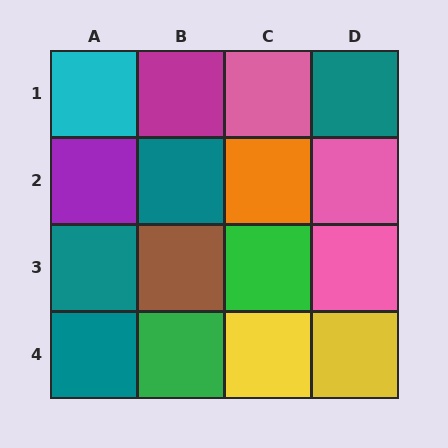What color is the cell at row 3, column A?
Teal.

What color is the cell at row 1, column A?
Cyan.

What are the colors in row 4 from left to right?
Teal, green, yellow, yellow.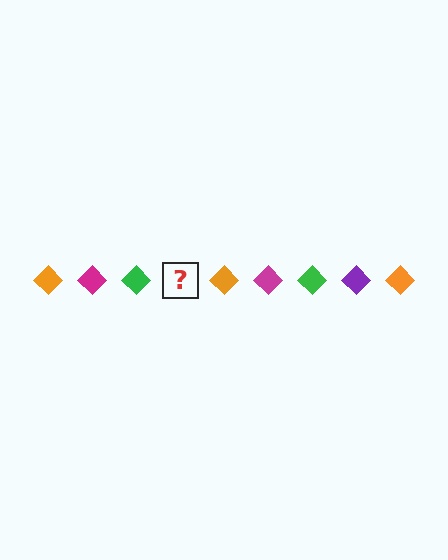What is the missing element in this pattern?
The missing element is a purple diamond.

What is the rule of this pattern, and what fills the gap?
The rule is that the pattern cycles through orange, magenta, green, purple diamonds. The gap should be filled with a purple diamond.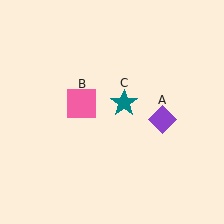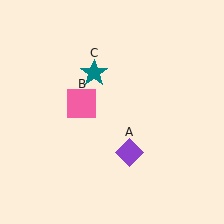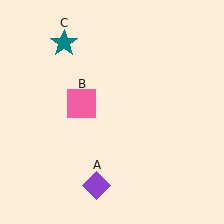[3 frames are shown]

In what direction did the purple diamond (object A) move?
The purple diamond (object A) moved down and to the left.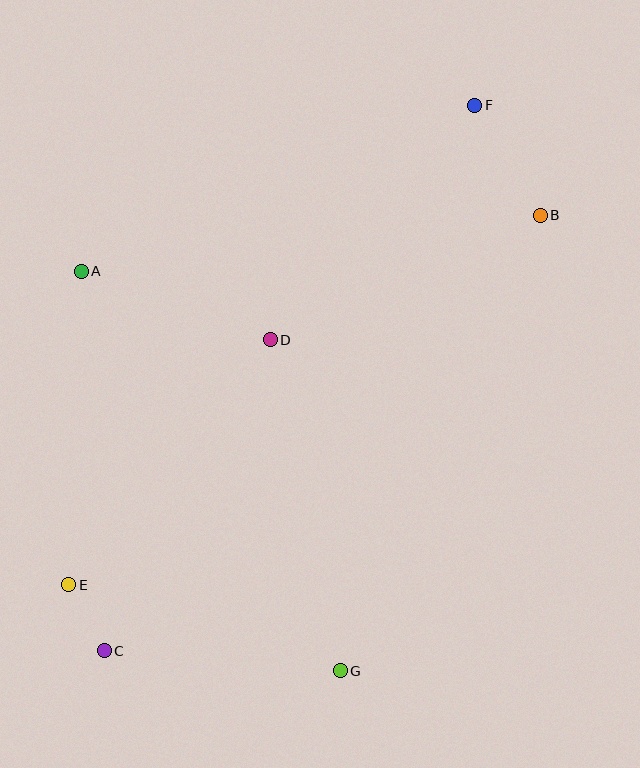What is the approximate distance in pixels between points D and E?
The distance between D and E is approximately 317 pixels.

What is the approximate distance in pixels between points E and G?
The distance between E and G is approximately 285 pixels.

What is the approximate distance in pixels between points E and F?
The distance between E and F is approximately 628 pixels.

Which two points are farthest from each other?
Points C and F are farthest from each other.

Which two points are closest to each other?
Points C and E are closest to each other.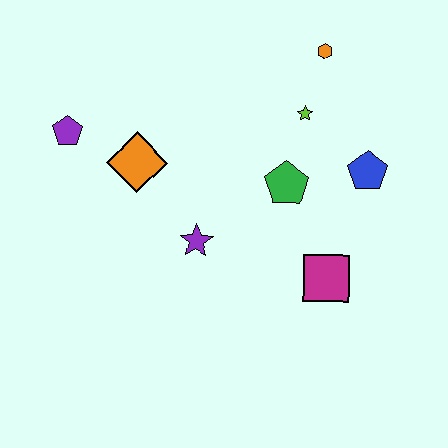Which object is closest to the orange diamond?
The purple pentagon is closest to the orange diamond.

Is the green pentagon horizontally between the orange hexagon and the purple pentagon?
Yes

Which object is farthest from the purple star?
The orange hexagon is farthest from the purple star.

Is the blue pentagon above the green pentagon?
Yes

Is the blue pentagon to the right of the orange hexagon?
Yes